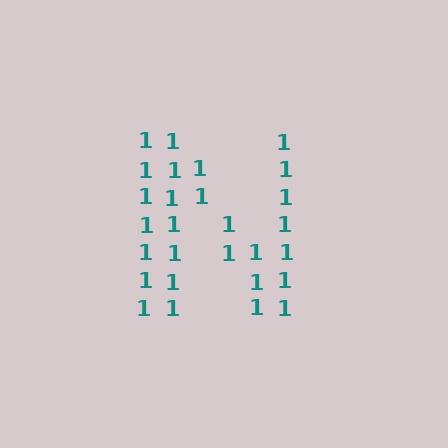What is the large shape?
The large shape is the letter N.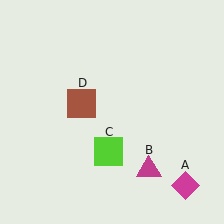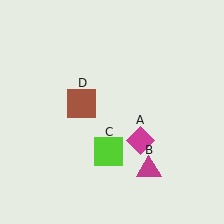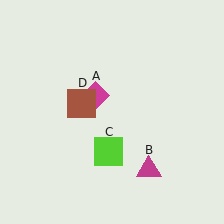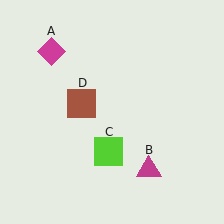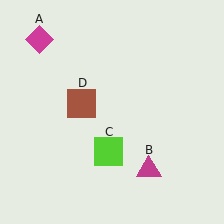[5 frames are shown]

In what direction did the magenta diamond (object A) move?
The magenta diamond (object A) moved up and to the left.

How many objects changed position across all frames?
1 object changed position: magenta diamond (object A).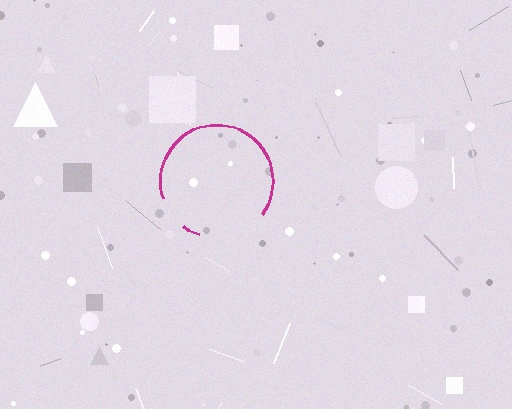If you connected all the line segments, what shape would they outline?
They would outline a circle.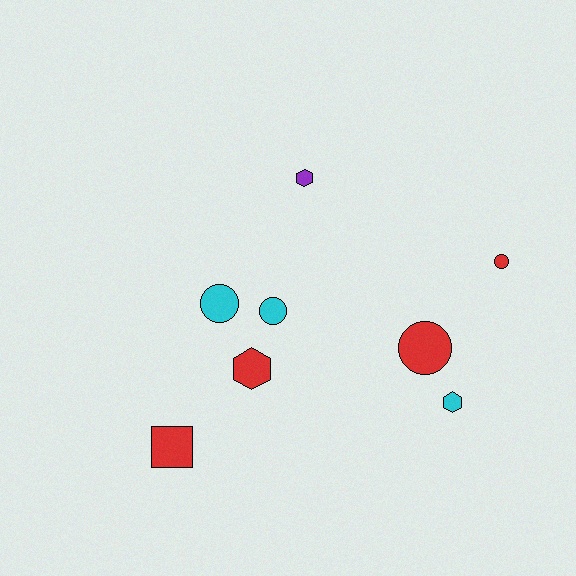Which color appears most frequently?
Red, with 4 objects.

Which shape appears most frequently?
Circle, with 4 objects.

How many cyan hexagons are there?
There is 1 cyan hexagon.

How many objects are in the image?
There are 8 objects.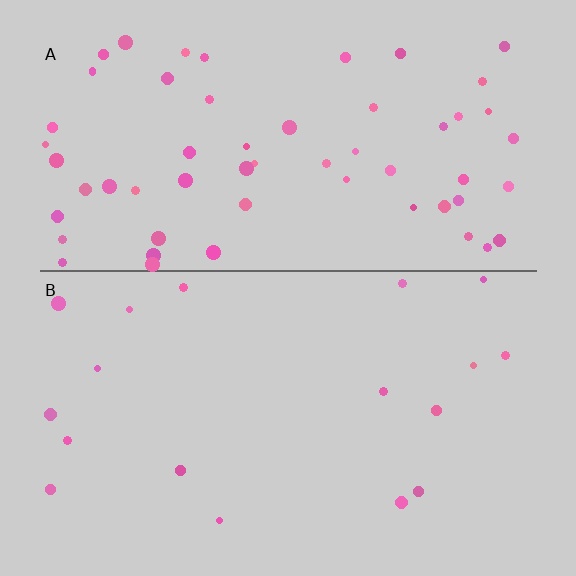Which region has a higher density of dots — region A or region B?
A (the top).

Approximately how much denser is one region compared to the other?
Approximately 3.3× — region A over region B.